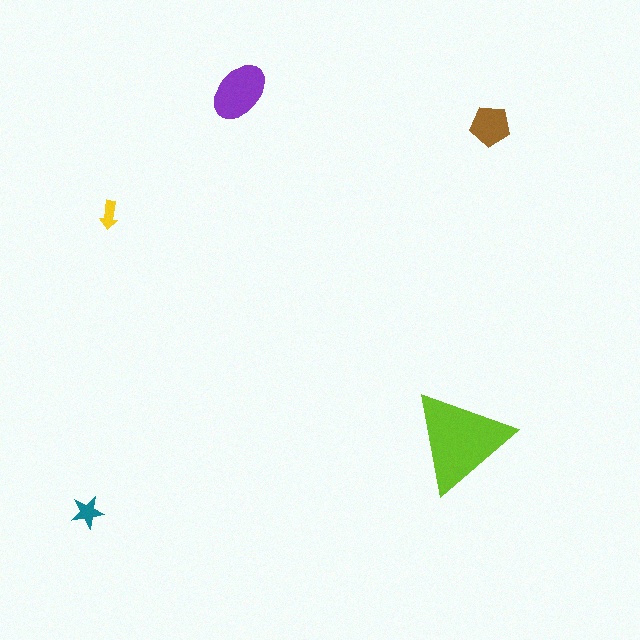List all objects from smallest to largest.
The yellow arrow, the teal star, the brown pentagon, the purple ellipse, the lime triangle.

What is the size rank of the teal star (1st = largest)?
4th.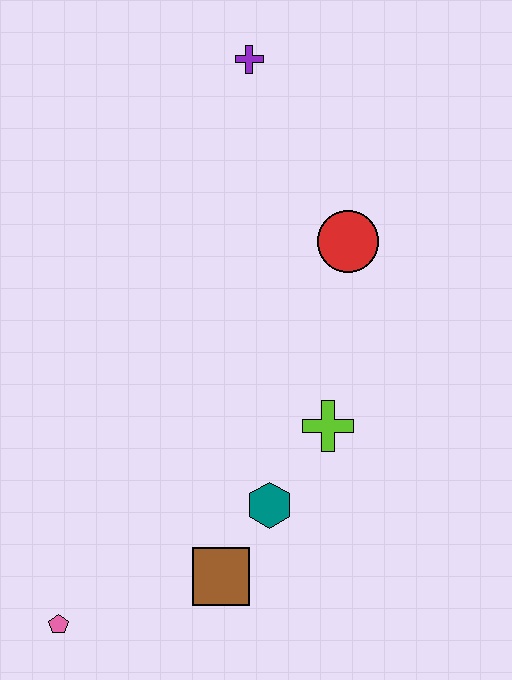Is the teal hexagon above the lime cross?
No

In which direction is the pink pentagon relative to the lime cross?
The pink pentagon is to the left of the lime cross.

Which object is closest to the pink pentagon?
The brown square is closest to the pink pentagon.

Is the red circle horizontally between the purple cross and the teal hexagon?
No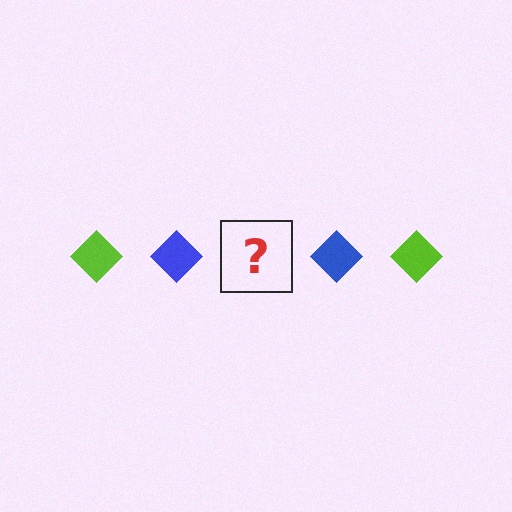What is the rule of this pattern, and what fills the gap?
The rule is that the pattern cycles through lime, blue diamonds. The gap should be filled with a lime diamond.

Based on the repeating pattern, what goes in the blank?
The blank should be a lime diamond.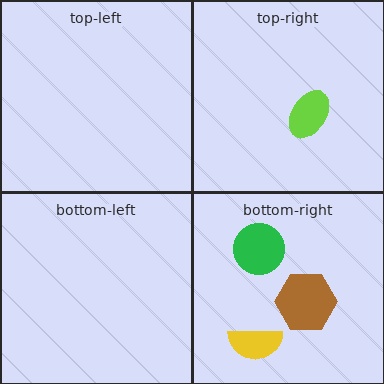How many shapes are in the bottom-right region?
3.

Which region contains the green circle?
The bottom-right region.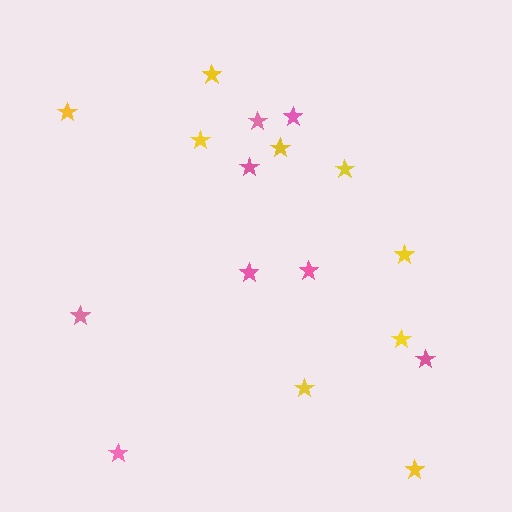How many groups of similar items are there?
There are 2 groups: one group of yellow stars (9) and one group of pink stars (8).